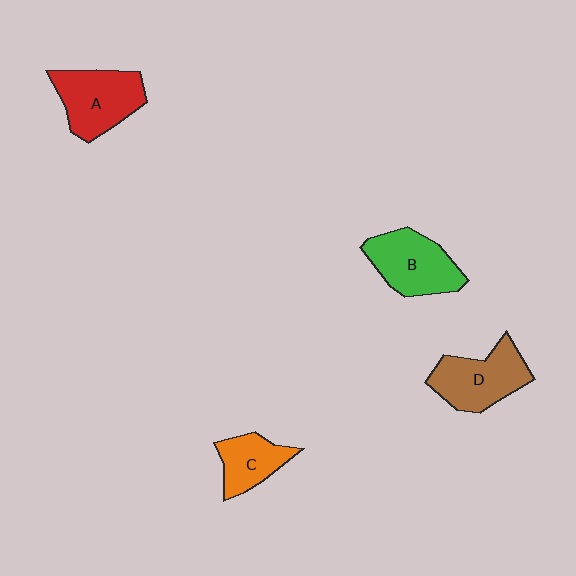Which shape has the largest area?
Shape A (red).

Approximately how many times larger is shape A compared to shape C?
Approximately 1.5 times.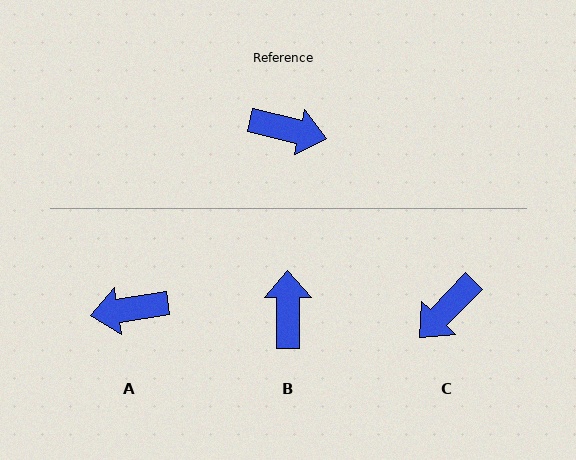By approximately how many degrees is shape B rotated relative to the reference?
Approximately 104 degrees counter-clockwise.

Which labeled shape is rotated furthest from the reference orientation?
A, about 158 degrees away.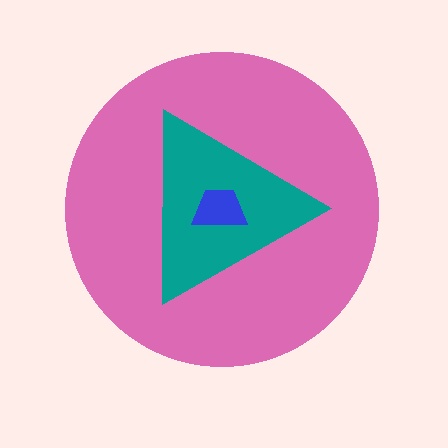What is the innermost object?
The blue trapezoid.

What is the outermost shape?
The pink circle.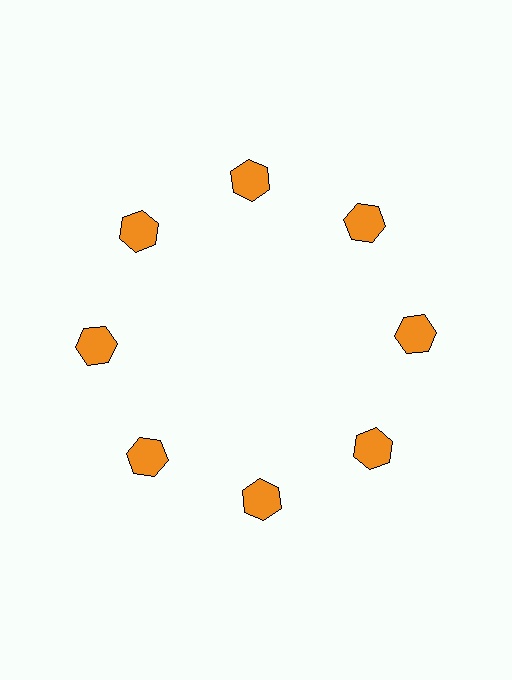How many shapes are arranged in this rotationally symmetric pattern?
There are 8 shapes, arranged in 8 groups of 1.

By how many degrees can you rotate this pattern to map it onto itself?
The pattern maps onto itself every 45 degrees of rotation.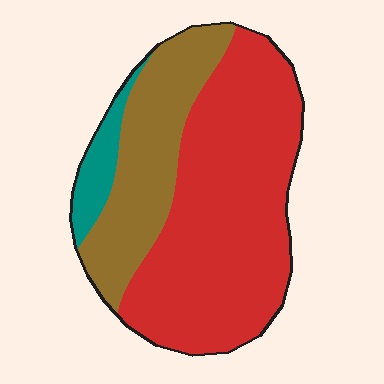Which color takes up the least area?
Teal, at roughly 5%.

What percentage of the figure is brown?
Brown covers 29% of the figure.